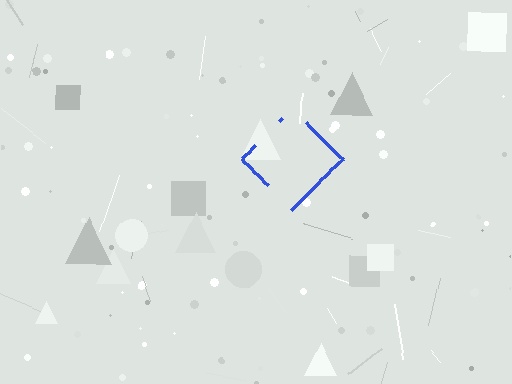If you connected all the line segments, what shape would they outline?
They would outline a diamond.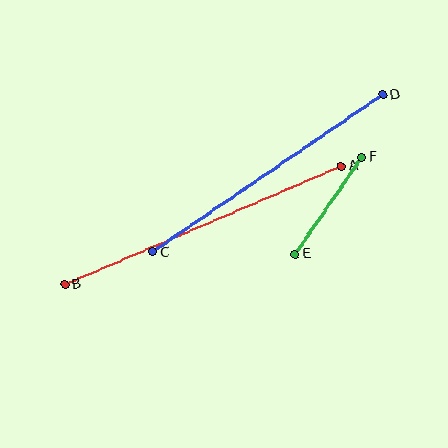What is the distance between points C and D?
The distance is approximately 278 pixels.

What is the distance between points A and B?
The distance is approximately 301 pixels.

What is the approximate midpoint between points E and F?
The midpoint is at approximately (328, 205) pixels.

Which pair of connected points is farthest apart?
Points A and B are farthest apart.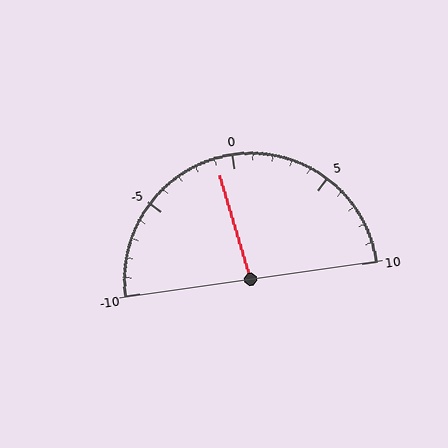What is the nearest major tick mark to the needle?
The nearest major tick mark is 0.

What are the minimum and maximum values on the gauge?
The gauge ranges from -10 to 10.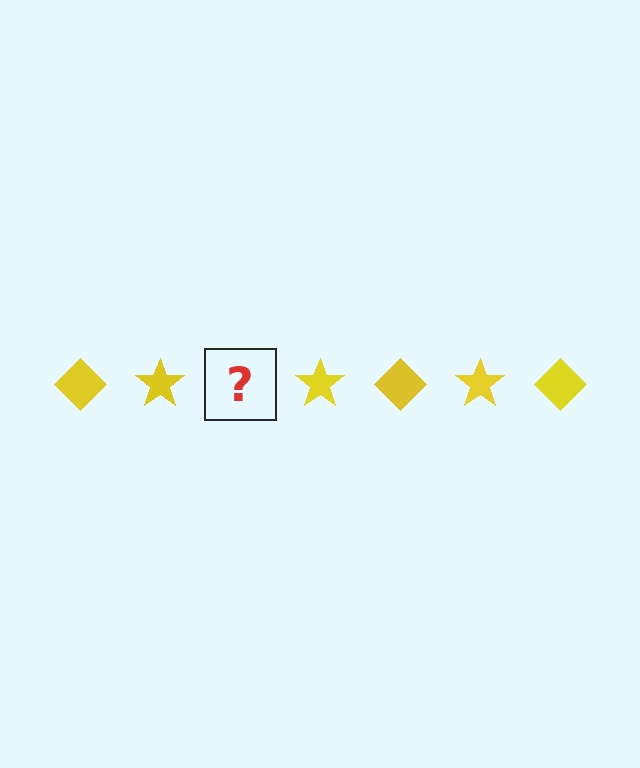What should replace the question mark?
The question mark should be replaced with a yellow diamond.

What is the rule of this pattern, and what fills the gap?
The rule is that the pattern cycles through diamond, star shapes in yellow. The gap should be filled with a yellow diamond.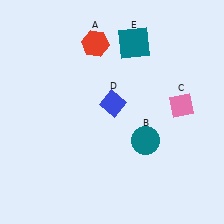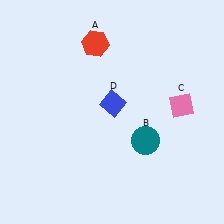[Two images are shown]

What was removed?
The teal square (E) was removed in Image 2.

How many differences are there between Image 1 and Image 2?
There is 1 difference between the two images.